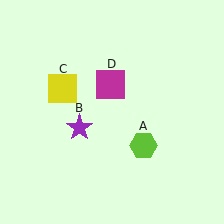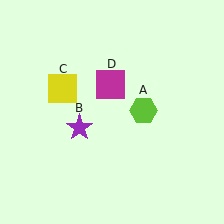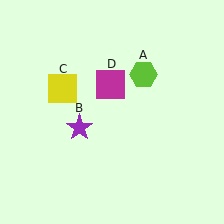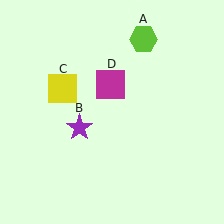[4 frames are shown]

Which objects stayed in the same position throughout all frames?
Purple star (object B) and yellow square (object C) and magenta square (object D) remained stationary.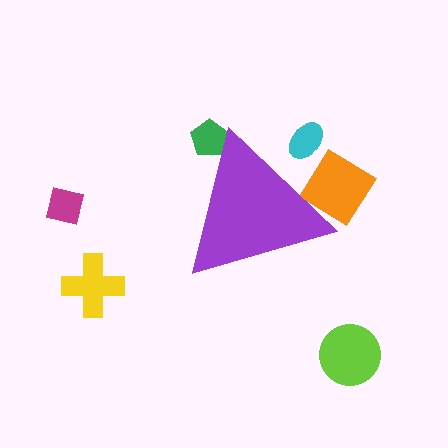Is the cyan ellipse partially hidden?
Yes, the cyan ellipse is partially hidden behind the purple triangle.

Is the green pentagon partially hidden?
Yes, the green pentagon is partially hidden behind the purple triangle.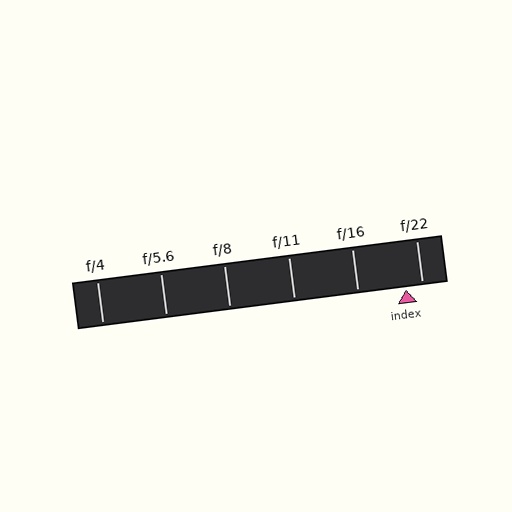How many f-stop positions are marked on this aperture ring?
There are 6 f-stop positions marked.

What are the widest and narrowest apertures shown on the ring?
The widest aperture shown is f/4 and the narrowest is f/22.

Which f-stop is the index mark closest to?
The index mark is closest to f/22.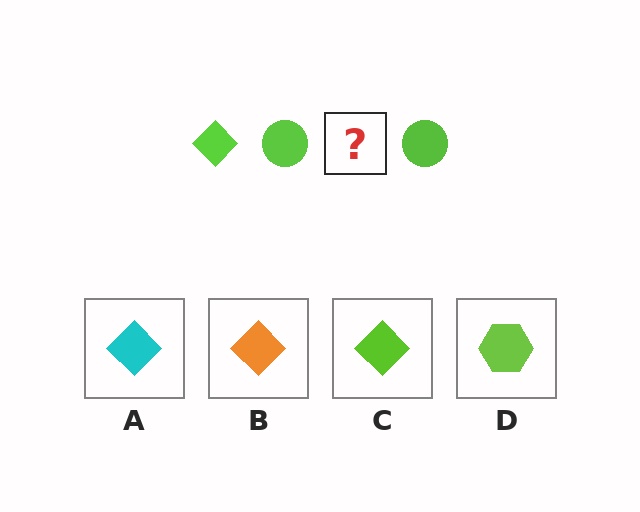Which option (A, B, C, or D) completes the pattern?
C.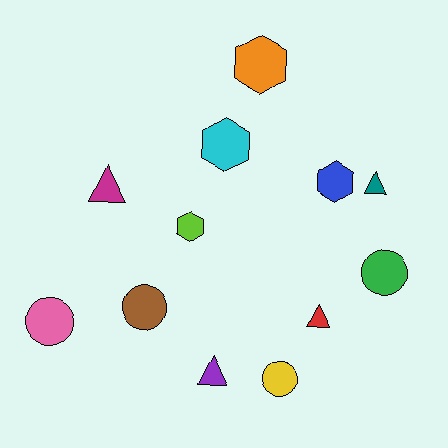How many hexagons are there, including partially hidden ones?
There are 4 hexagons.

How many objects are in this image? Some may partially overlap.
There are 12 objects.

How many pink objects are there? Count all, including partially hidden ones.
There is 1 pink object.